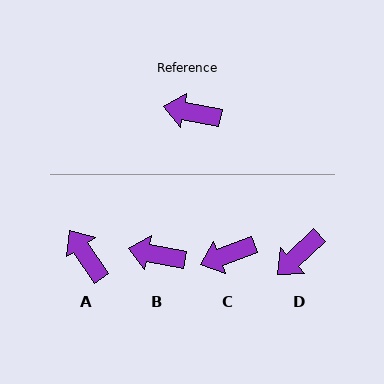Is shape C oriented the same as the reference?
No, it is off by about 31 degrees.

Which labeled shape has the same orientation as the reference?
B.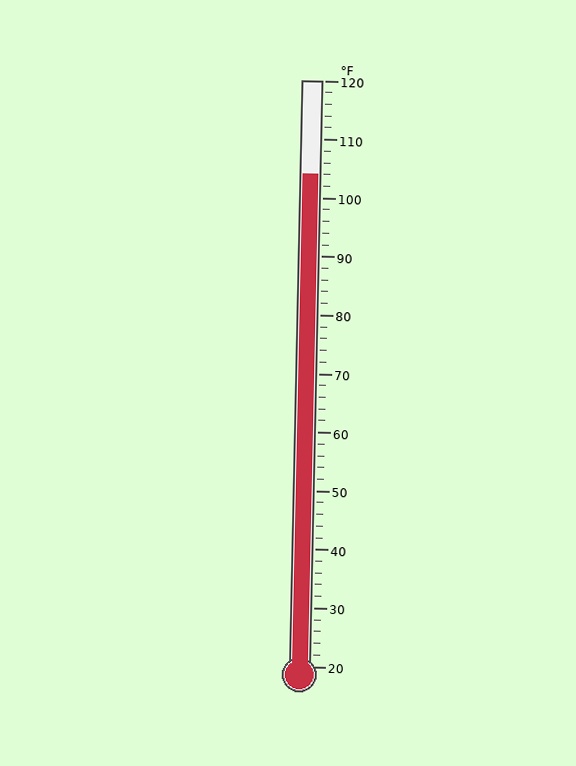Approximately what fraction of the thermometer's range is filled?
The thermometer is filled to approximately 85% of its range.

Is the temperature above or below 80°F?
The temperature is above 80°F.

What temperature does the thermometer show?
The thermometer shows approximately 104°F.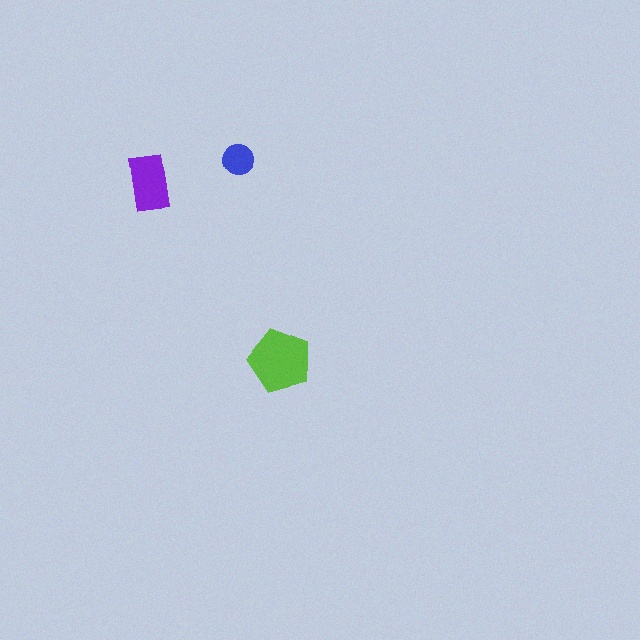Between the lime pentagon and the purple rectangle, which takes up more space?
The lime pentagon.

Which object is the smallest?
The blue circle.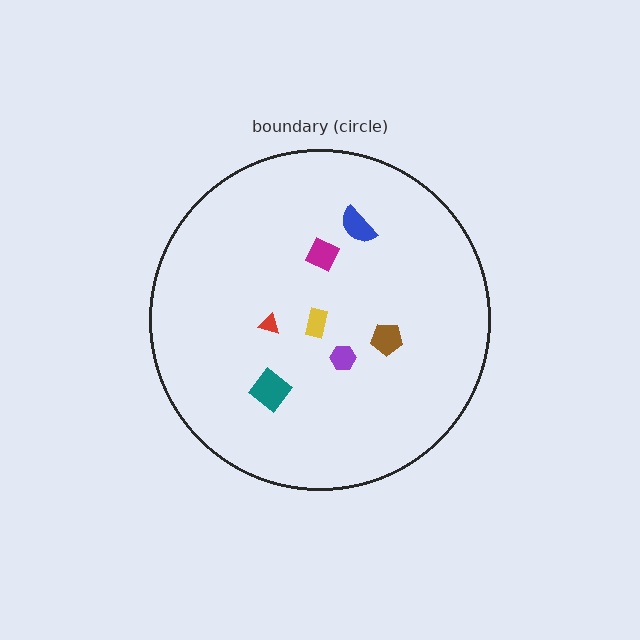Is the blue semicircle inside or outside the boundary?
Inside.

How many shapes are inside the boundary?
7 inside, 0 outside.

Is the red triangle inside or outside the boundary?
Inside.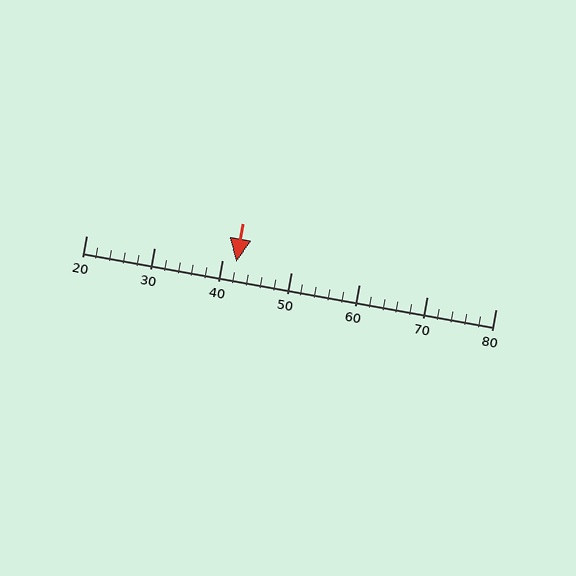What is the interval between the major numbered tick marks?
The major tick marks are spaced 10 units apart.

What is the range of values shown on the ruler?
The ruler shows values from 20 to 80.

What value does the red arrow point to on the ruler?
The red arrow points to approximately 42.